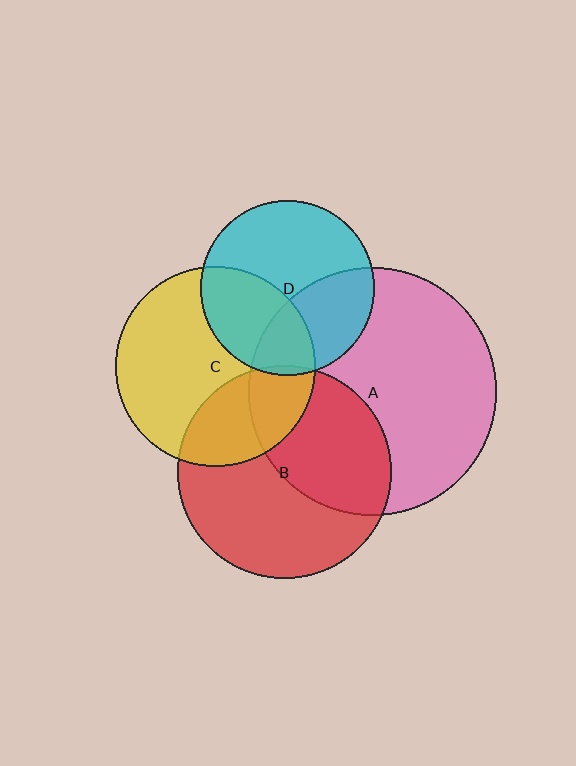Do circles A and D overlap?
Yes.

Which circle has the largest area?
Circle A (pink).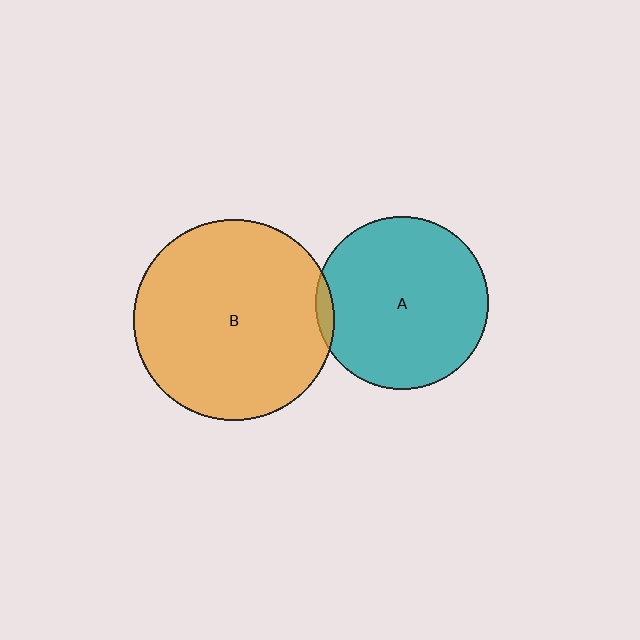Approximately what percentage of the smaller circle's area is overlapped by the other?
Approximately 5%.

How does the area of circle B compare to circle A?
Approximately 1.4 times.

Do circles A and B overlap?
Yes.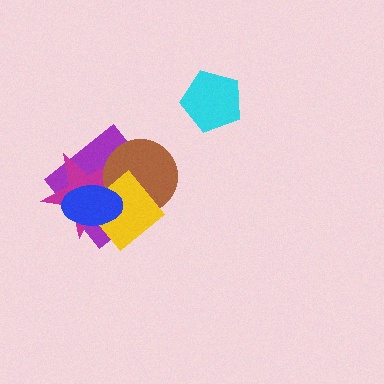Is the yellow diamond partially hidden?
Yes, it is partially covered by another shape.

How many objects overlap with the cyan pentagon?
0 objects overlap with the cyan pentagon.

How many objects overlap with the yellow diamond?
4 objects overlap with the yellow diamond.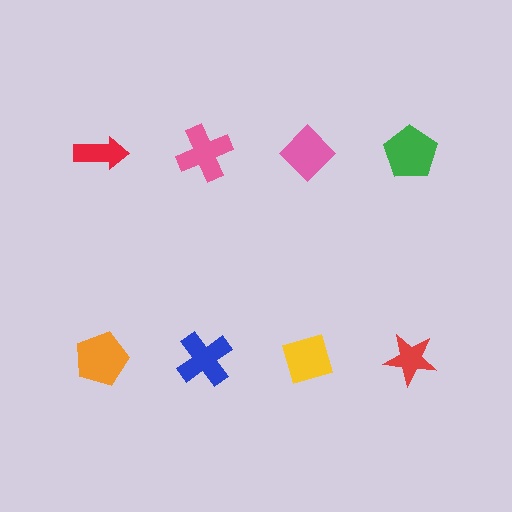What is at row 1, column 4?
A green pentagon.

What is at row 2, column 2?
A blue cross.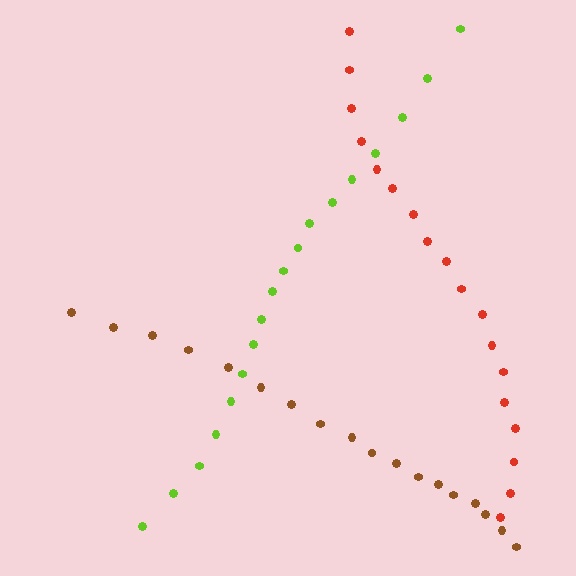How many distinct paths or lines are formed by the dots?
There are 3 distinct paths.